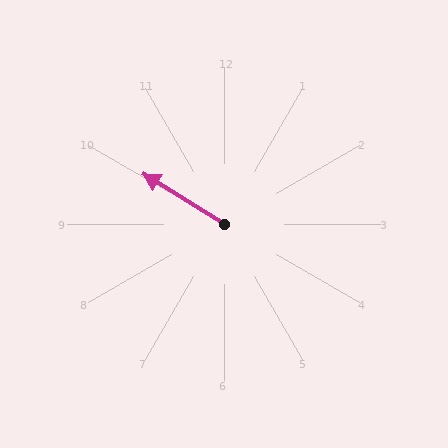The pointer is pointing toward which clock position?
Roughly 10 o'clock.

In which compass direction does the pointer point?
Northwest.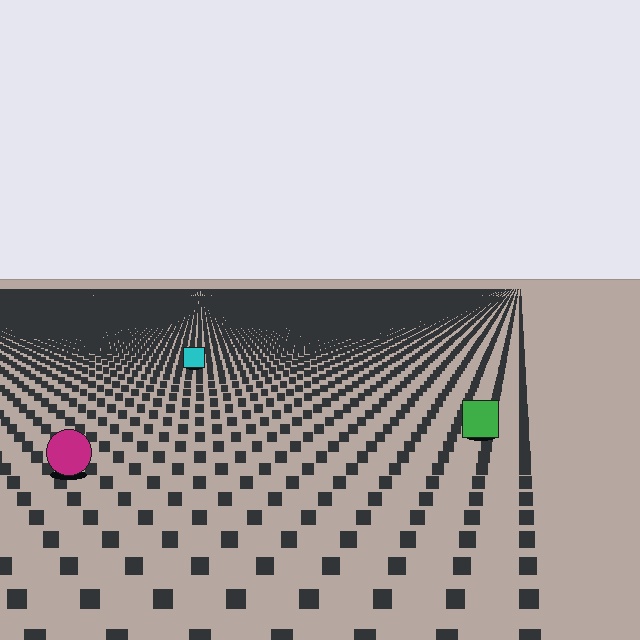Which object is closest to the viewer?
The magenta circle is closest. The texture marks near it are larger and more spread out.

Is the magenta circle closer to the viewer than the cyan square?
Yes. The magenta circle is closer — you can tell from the texture gradient: the ground texture is coarser near it.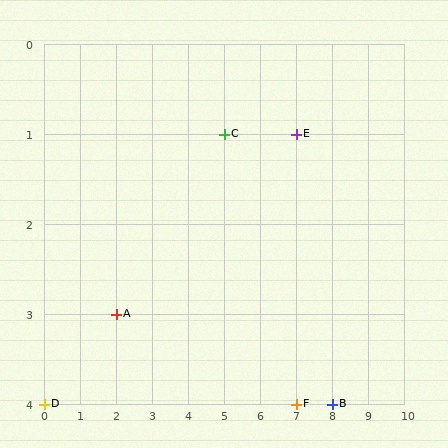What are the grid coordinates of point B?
Point B is at grid coordinates (8, 4).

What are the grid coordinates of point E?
Point E is at grid coordinates (7, 1).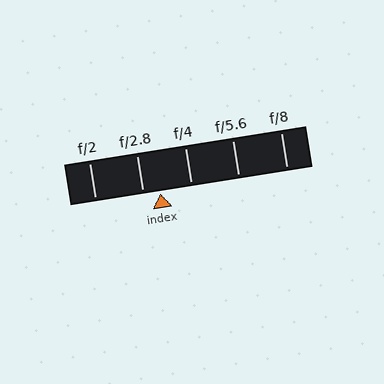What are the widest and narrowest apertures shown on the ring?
The widest aperture shown is f/2 and the narrowest is f/8.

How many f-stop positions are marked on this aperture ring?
There are 5 f-stop positions marked.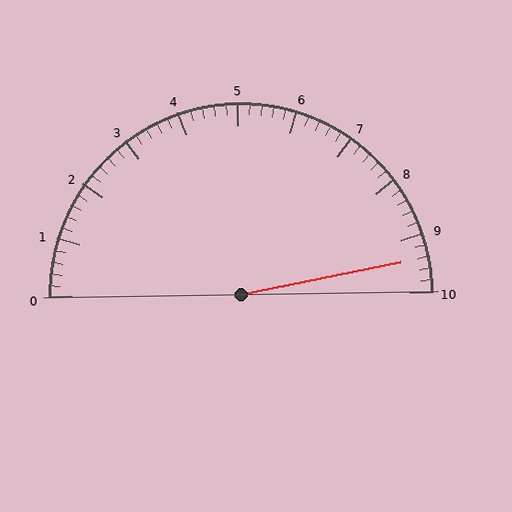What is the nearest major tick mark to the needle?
The nearest major tick mark is 9.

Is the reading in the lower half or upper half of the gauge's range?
The reading is in the upper half of the range (0 to 10).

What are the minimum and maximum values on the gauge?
The gauge ranges from 0 to 10.